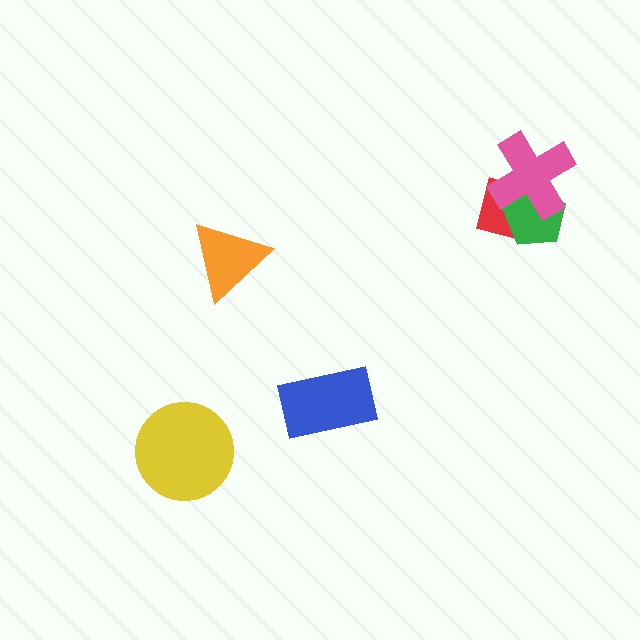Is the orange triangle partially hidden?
No, no other shape covers it.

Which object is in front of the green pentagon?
The pink cross is in front of the green pentagon.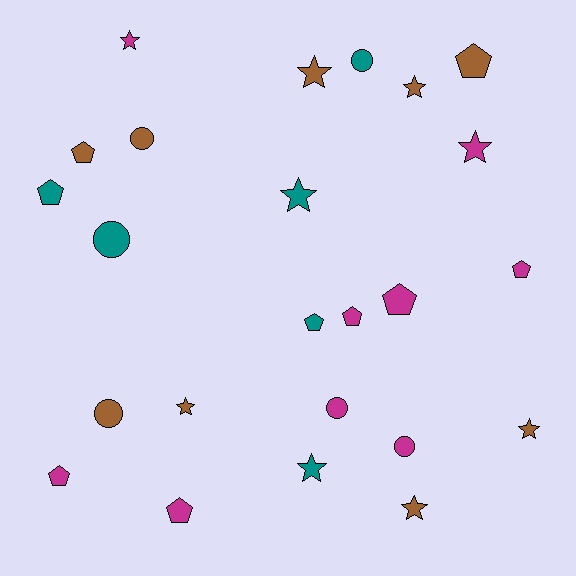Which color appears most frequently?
Brown, with 9 objects.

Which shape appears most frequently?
Pentagon, with 9 objects.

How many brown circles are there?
There are 2 brown circles.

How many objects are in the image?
There are 24 objects.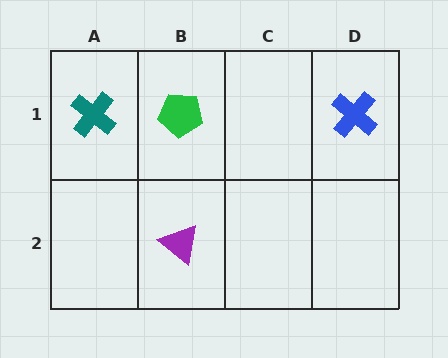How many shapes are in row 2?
1 shape.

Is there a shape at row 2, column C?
No, that cell is empty.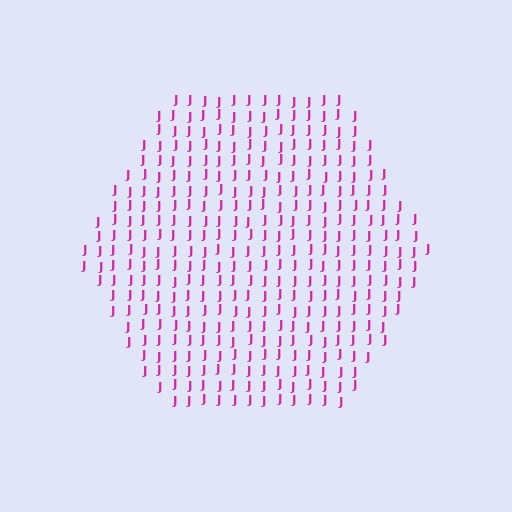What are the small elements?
The small elements are letter J's.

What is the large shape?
The large shape is a hexagon.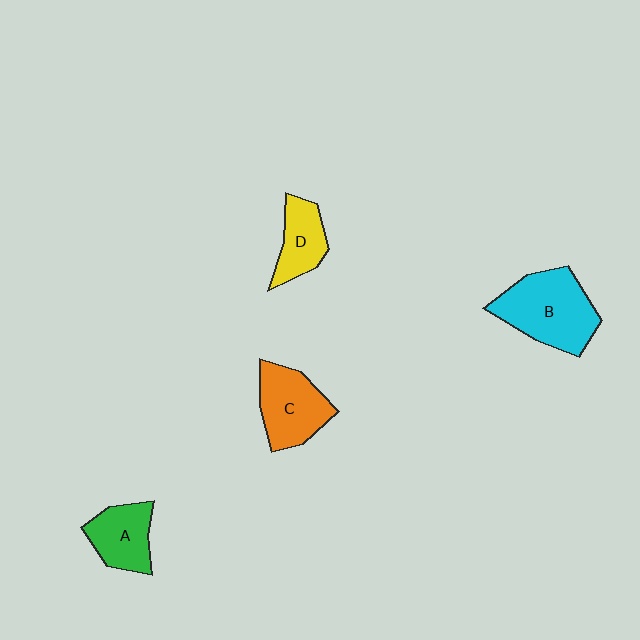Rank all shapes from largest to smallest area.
From largest to smallest: B (cyan), C (orange), A (green), D (yellow).